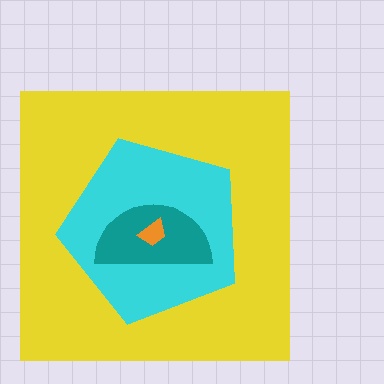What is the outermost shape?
The yellow square.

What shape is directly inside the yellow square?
The cyan pentagon.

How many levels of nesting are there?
4.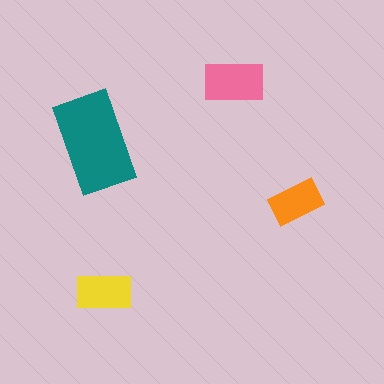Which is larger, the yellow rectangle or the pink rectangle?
The pink one.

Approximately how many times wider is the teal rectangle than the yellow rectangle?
About 2 times wider.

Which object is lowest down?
The yellow rectangle is bottommost.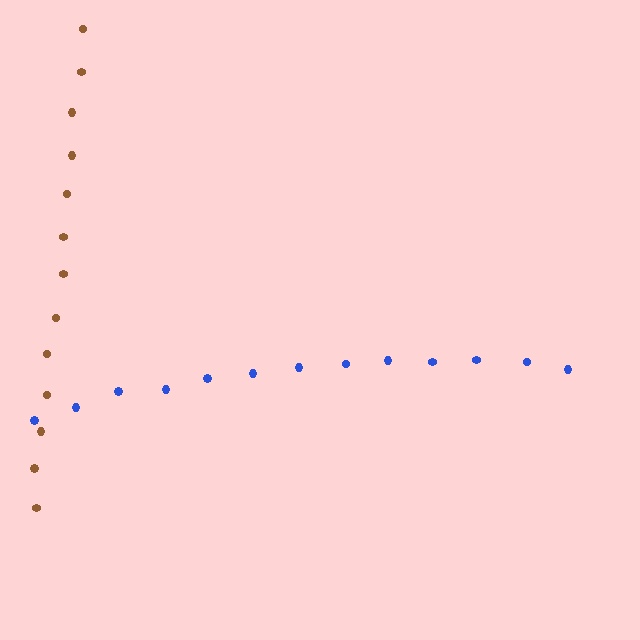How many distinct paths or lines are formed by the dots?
There are 2 distinct paths.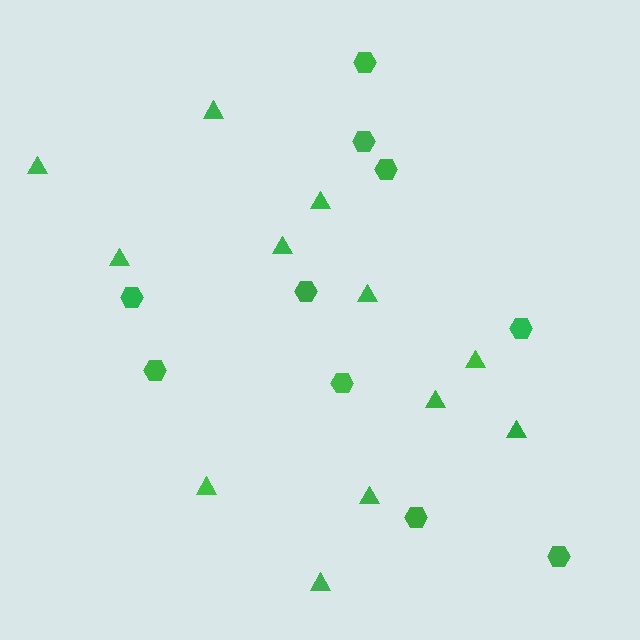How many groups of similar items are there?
There are 2 groups: one group of hexagons (10) and one group of triangles (12).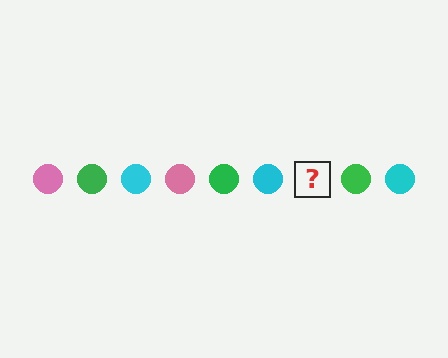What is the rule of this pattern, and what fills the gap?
The rule is that the pattern cycles through pink, green, cyan circles. The gap should be filled with a pink circle.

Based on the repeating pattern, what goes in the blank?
The blank should be a pink circle.